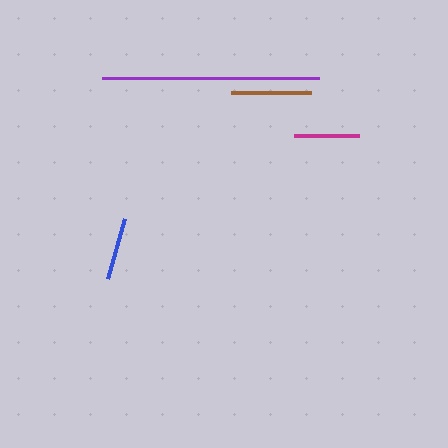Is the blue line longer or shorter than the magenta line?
The magenta line is longer than the blue line.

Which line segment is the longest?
The purple line is the longest at approximately 218 pixels.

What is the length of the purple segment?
The purple segment is approximately 218 pixels long.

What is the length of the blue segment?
The blue segment is approximately 62 pixels long.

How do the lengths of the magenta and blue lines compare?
The magenta and blue lines are approximately the same length.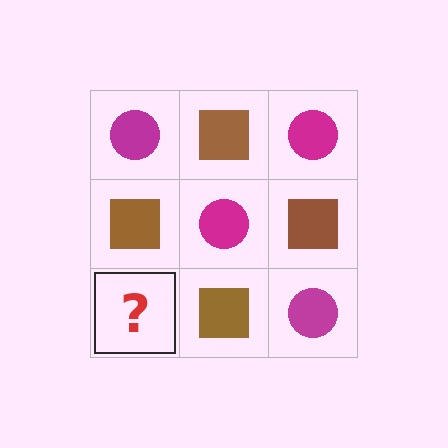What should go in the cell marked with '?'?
The missing cell should contain a magenta circle.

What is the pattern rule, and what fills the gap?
The rule is that it alternates magenta circle and brown square in a checkerboard pattern. The gap should be filled with a magenta circle.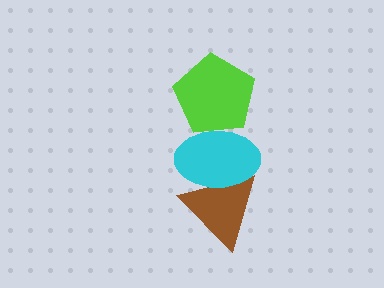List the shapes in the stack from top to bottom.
From top to bottom: the lime pentagon, the cyan ellipse, the brown triangle.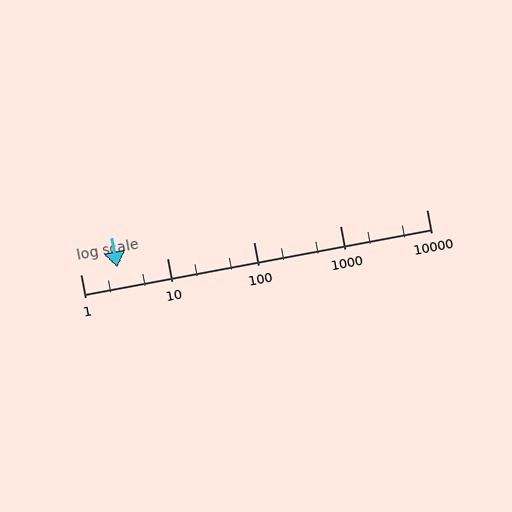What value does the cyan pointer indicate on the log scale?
The pointer indicates approximately 2.7.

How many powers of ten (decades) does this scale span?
The scale spans 4 decades, from 1 to 10000.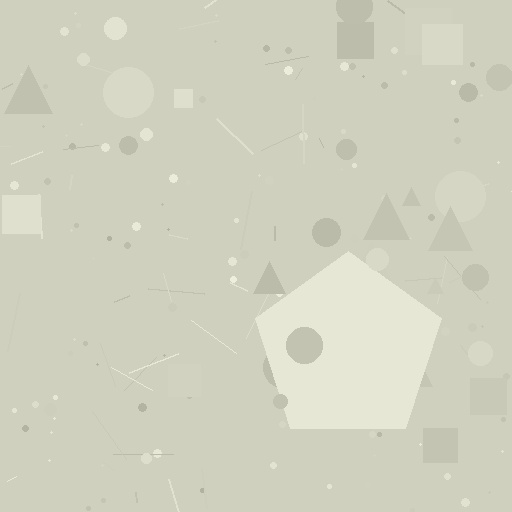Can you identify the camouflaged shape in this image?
The camouflaged shape is a pentagon.